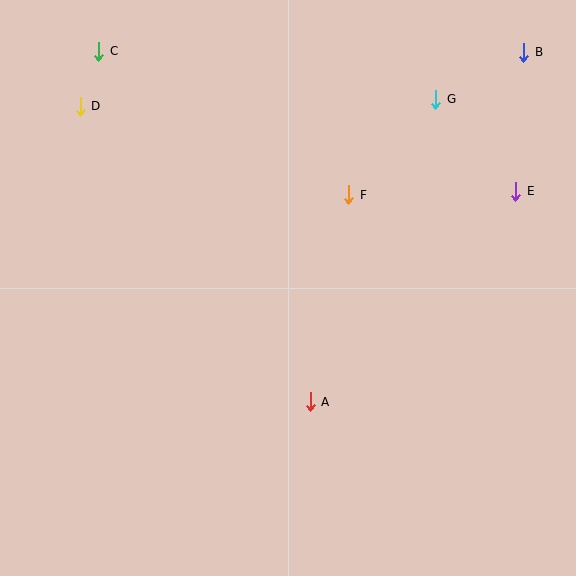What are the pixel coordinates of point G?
Point G is at (436, 99).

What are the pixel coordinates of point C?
Point C is at (99, 51).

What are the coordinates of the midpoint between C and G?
The midpoint between C and G is at (267, 75).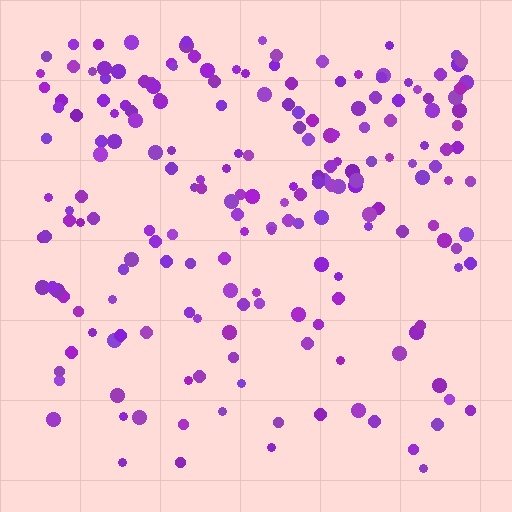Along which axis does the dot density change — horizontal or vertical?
Vertical.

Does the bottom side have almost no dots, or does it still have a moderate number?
Still a moderate number, just noticeably fewer than the top.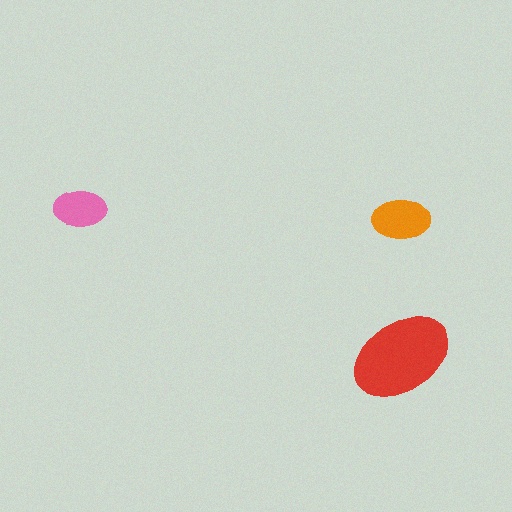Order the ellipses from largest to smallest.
the red one, the orange one, the pink one.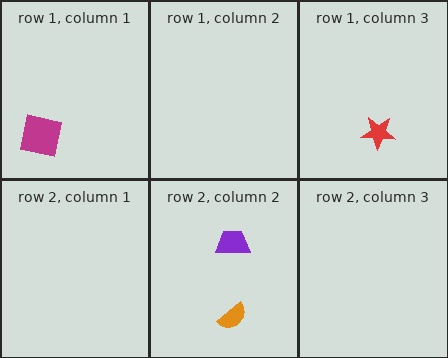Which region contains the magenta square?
The row 1, column 1 region.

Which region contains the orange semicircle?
The row 2, column 2 region.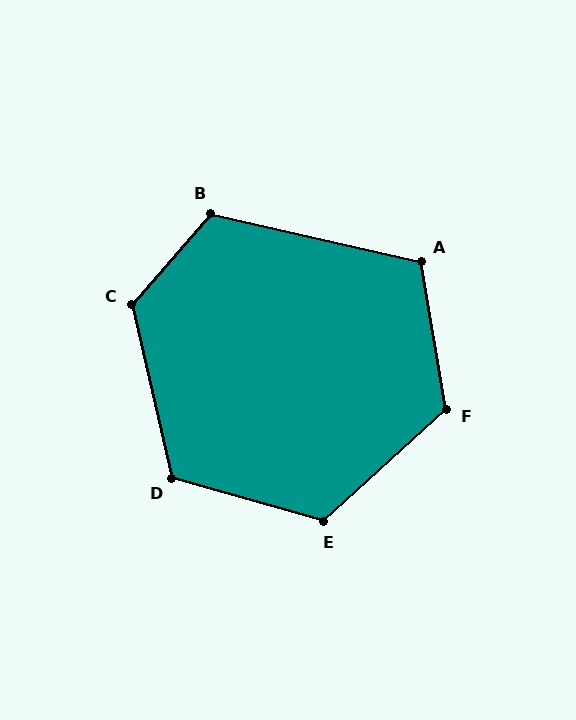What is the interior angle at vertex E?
Approximately 121 degrees (obtuse).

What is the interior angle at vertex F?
Approximately 123 degrees (obtuse).